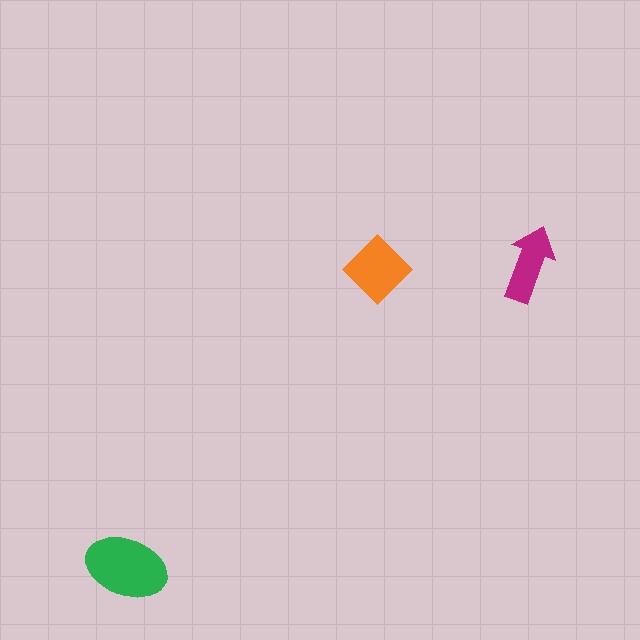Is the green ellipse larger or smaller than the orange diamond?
Larger.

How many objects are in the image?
There are 3 objects in the image.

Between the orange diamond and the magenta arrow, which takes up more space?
The orange diamond.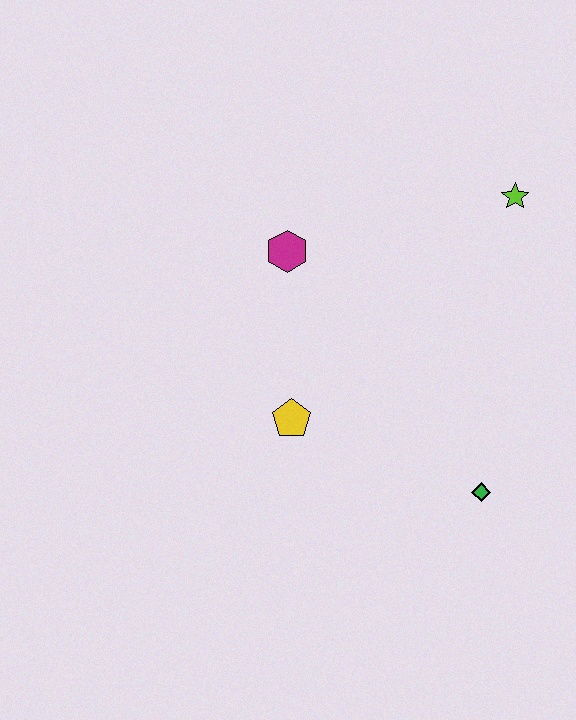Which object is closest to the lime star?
The magenta hexagon is closest to the lime star.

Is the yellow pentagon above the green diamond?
Yes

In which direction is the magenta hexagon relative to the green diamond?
The magenta hexagon is above the green diamond.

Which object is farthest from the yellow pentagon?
The lime star is farthest from the yellow pentagon.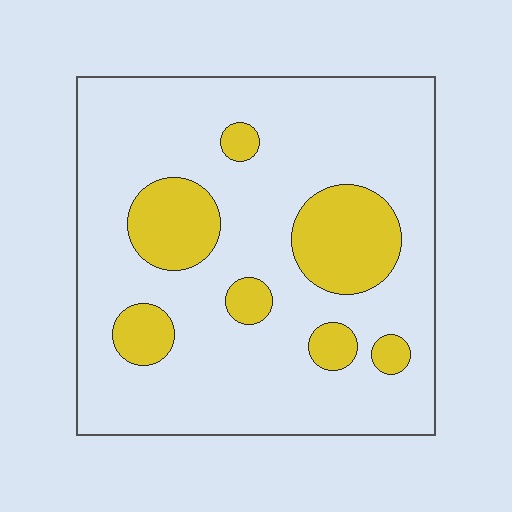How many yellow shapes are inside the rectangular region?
7.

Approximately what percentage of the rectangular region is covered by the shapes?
Approximately 20%.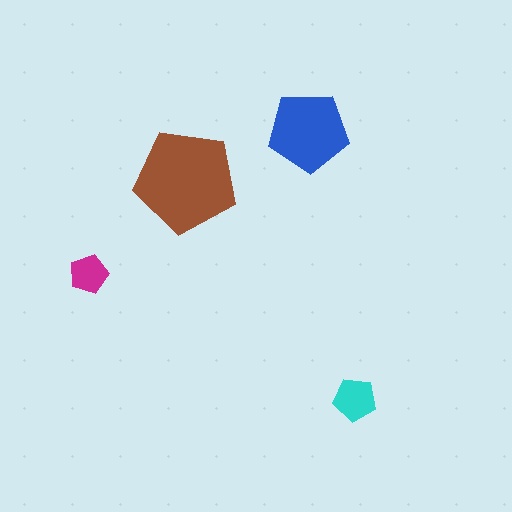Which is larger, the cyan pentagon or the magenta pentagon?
The cyan one.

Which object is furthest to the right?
The cyan pentagon is rightmost.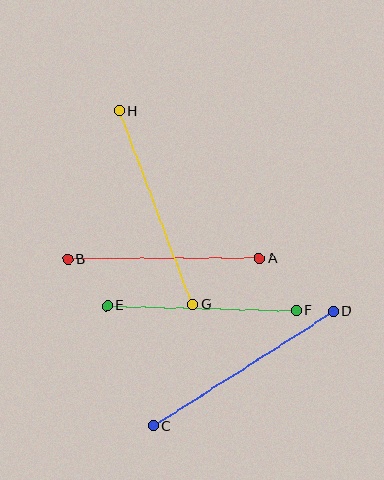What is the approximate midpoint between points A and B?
The midpoint is at approximately (164, 259) pixels.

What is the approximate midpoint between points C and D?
The midpoint is at approximately (244, 368) pixels.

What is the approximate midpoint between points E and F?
The midpoint is at approximately (202, 308) pixels.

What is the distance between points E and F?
The distance is approximately 189 pixels.